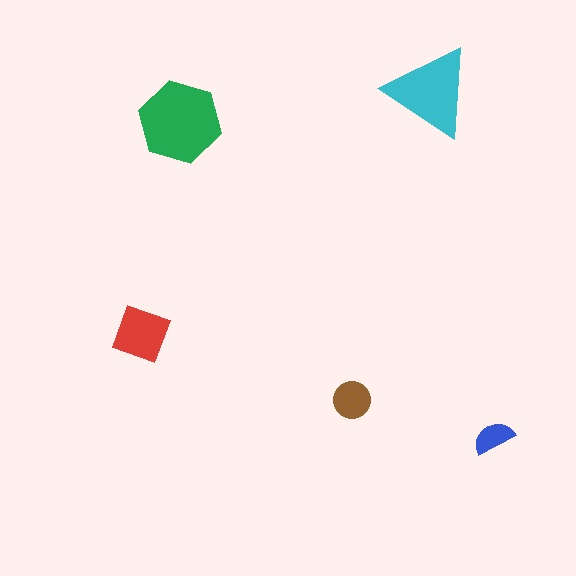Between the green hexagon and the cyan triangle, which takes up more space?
The green hexagon.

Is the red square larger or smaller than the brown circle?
Larger.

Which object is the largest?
The green hexagon.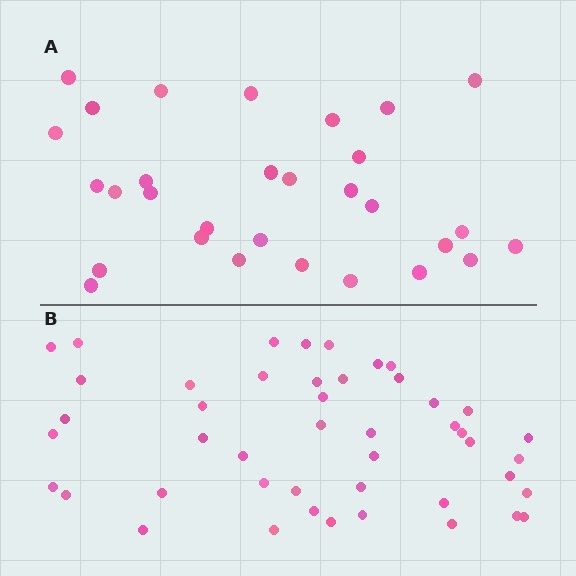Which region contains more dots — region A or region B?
Region B (the bottom region) has more dots.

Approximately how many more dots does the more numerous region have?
Region B has approximately 15 more dots than region A.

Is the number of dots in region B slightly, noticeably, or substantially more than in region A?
Region B has substantially more. The ratio is roughly 1.5 to 1.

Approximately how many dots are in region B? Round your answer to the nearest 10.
About 50 dots. (The exact count is 46, which rounds to 50.)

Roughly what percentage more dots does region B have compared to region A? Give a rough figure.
About 55% more.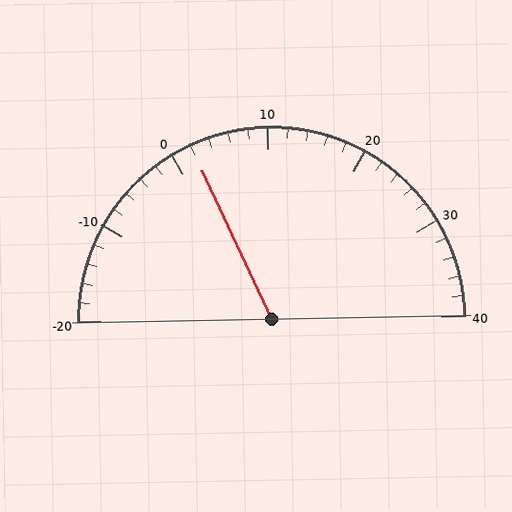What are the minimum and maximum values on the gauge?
The gauge ranges from -20 to 40.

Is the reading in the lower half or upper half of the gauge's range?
The reading is in the lower half of the range (-20 to 40).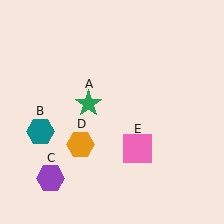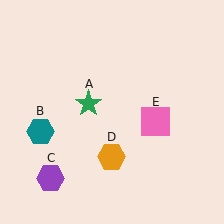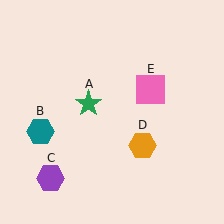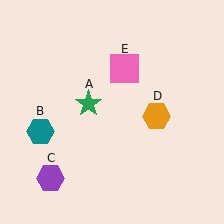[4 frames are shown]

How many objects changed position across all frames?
2 objects changed position: orange hexagon (object D), pink square (object E).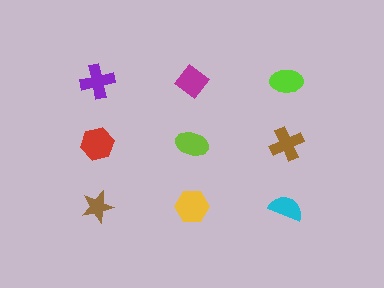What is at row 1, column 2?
A magenta diamond.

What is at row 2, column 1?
A red hexagon.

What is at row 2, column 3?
A brown cross.